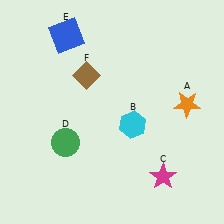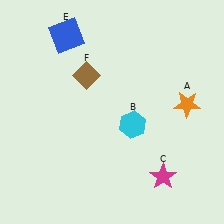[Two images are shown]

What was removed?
The green circle (D) was removed in Image 2.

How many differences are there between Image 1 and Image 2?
There is 1 difference between the two images.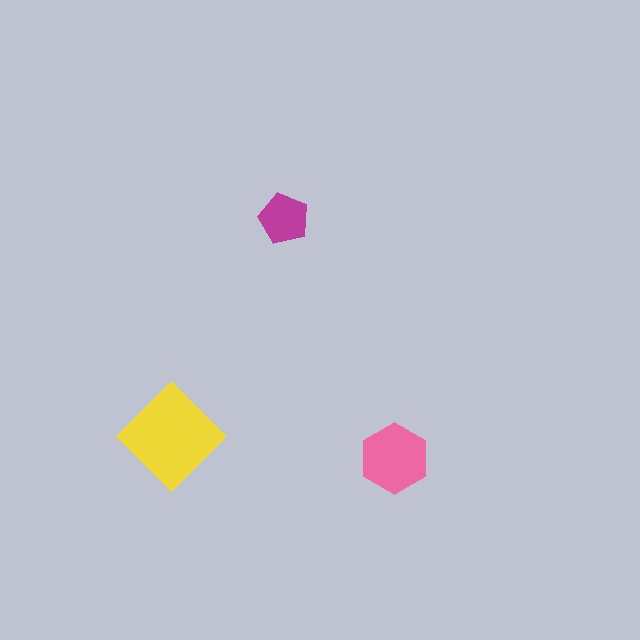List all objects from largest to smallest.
The yellow diamond, the pink hexagon, the magenta pentagon.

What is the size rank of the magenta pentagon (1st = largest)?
3rd.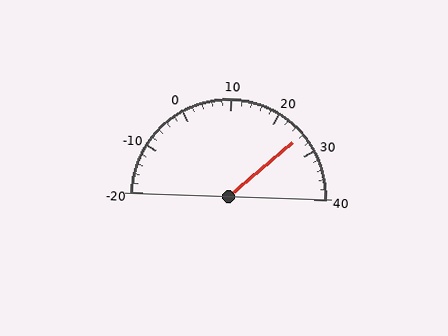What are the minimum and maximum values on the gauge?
The gauge ranges from -20 to 40.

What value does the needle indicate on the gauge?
The needle indicates approximately 26.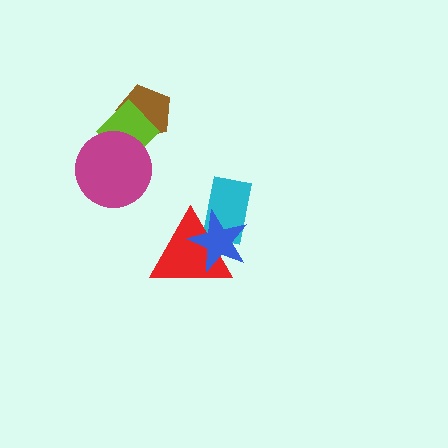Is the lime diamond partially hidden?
Yes, it is partially covered by another shape.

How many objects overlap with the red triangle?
2 objects overlap with the red triangle.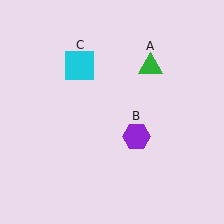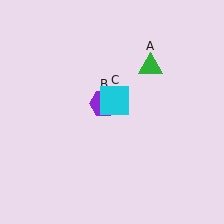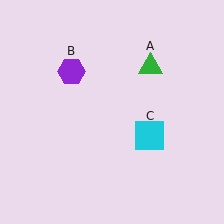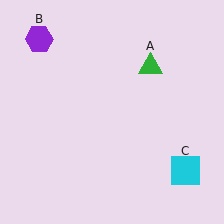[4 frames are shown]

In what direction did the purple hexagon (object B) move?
The purple hexagon (object B) moved up and to the left.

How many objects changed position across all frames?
2 objects changed position: purple hexagon (object B), cyan square (object C).